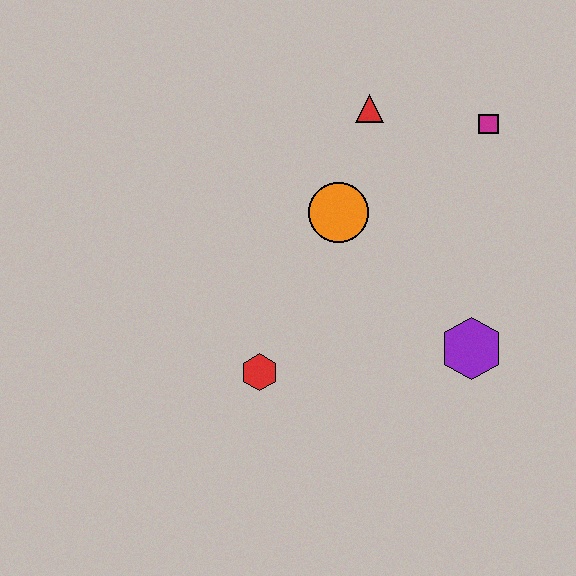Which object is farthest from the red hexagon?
The magenta square is farthest from the red hexagon.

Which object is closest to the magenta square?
The red triangle is closest to the magenta square.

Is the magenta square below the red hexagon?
No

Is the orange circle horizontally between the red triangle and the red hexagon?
Yes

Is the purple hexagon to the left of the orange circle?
No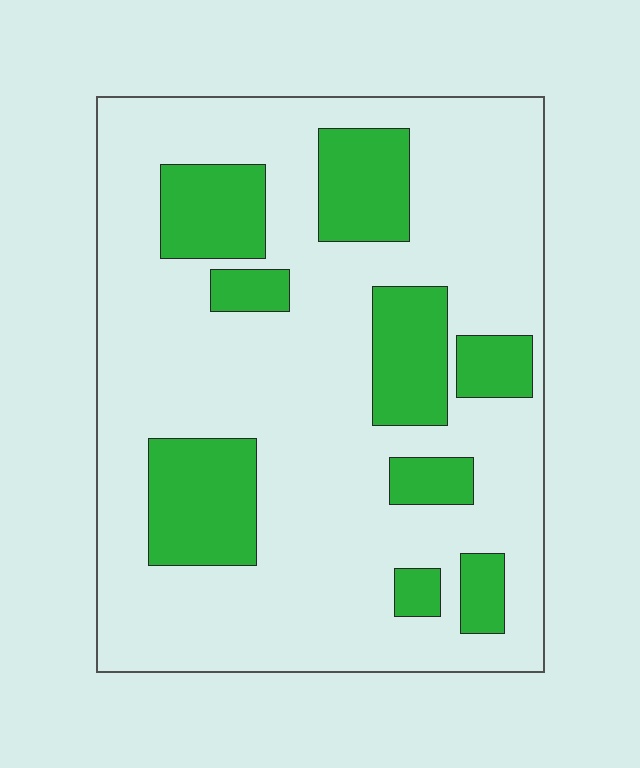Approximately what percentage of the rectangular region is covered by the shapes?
Approximately 25%.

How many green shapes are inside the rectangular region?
9.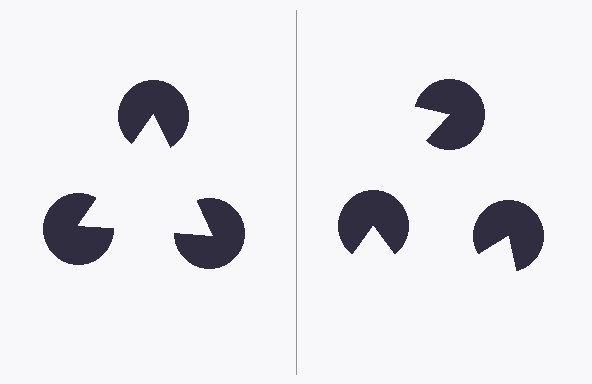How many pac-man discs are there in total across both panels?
6 — 3 on each side.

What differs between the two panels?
The pac-man discs are positioned identically on both sides; only the wedge orientations differ. On the left they align to a triangle; on the right they are misaligned.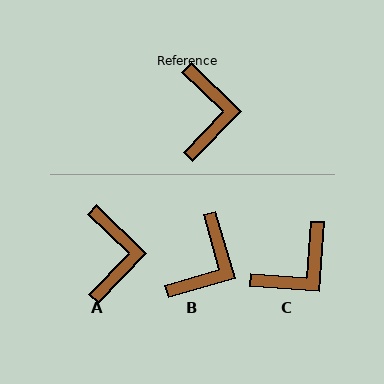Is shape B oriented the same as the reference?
No, it is off by about 30 degrees.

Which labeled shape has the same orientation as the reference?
A.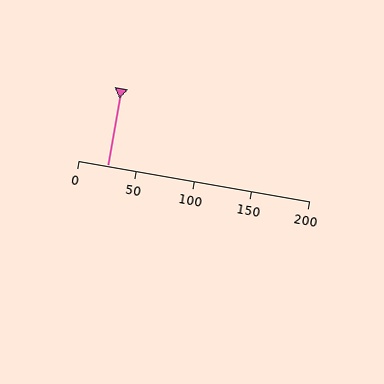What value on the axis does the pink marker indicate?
The marker indicates approximately 25.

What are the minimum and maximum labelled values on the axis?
The axis runs from 0 to 200.